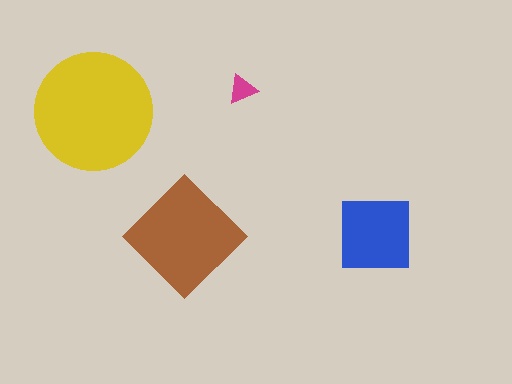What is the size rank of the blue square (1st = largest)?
3rd.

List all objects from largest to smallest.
The yellow circle, the brown diamond, the blue square, the magenta triangle.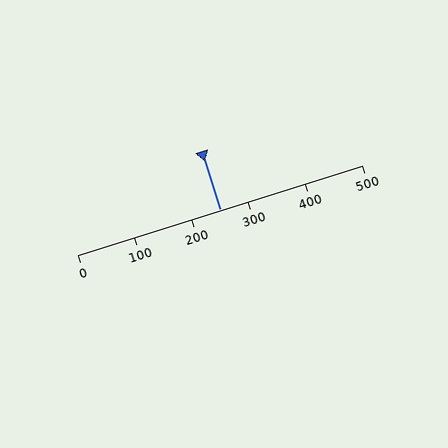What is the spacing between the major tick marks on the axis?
The major ticks are spaced 100 apart.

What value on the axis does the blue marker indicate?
The marker indicates approximately 250.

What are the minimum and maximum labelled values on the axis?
The axis runs from 0 to 500.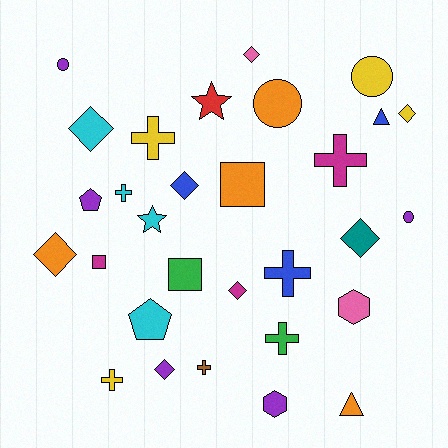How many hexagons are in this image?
There are 2 hexagons.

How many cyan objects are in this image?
There are 4 cyan objects.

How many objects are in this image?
There are 30 objects.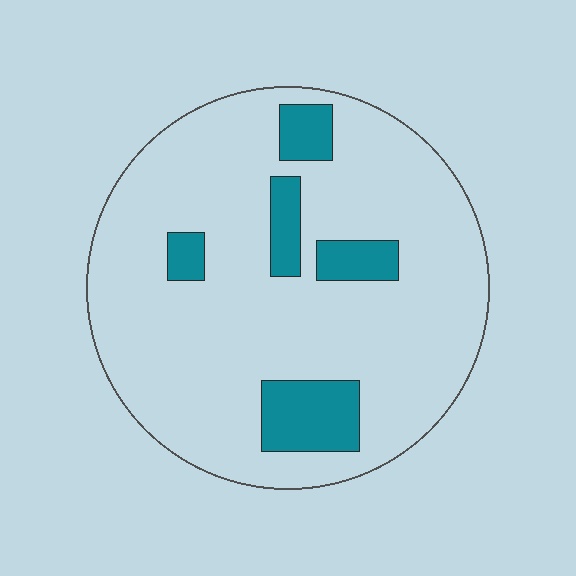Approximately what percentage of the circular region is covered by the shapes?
Approximately 15%.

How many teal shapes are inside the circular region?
5.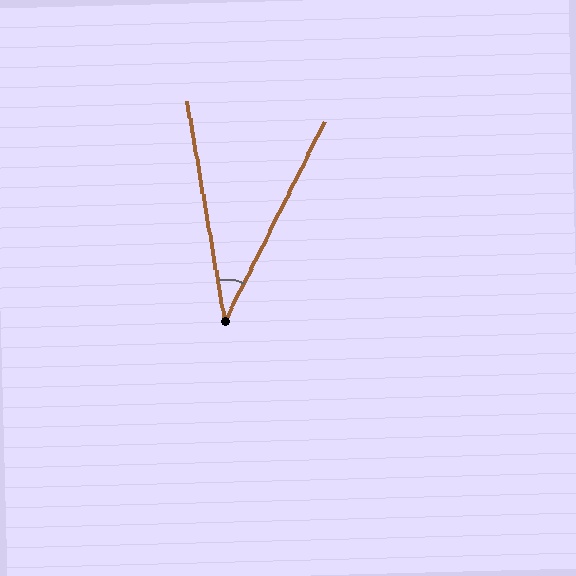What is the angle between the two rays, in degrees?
Approximately 36 degrees.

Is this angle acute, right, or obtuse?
It is acute.